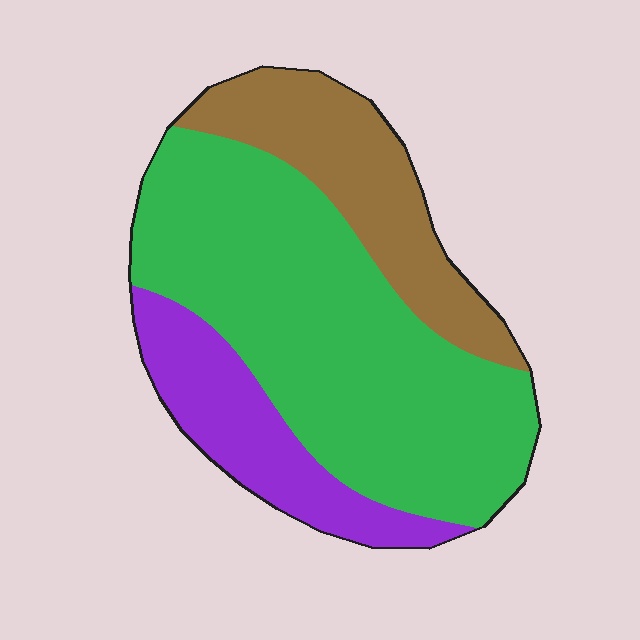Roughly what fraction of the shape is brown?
Brown covers 23% of the shape.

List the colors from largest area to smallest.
From largest to smallest: green, brown, purple.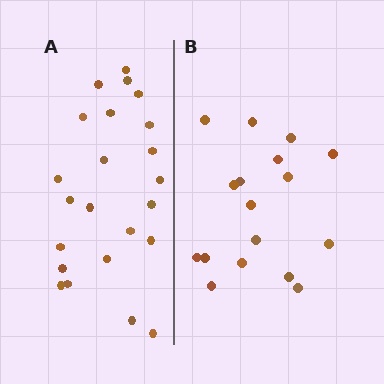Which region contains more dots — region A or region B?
Region A (the left region) has more dots.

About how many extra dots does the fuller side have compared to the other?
Region A has about 6 more dots than region B.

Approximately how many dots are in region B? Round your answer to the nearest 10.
About 20 dots. (The exact count is 17, which rounds to 20.)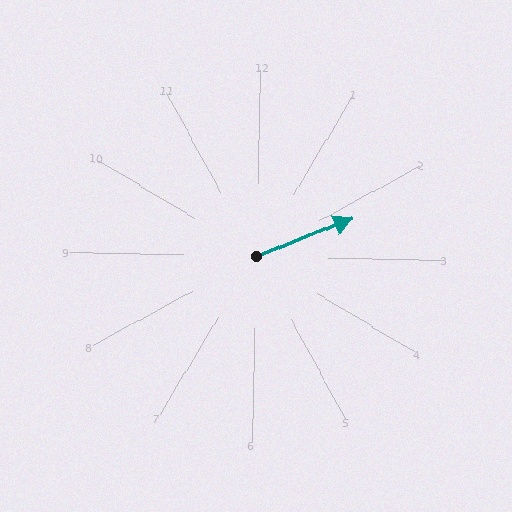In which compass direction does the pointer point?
Northeast.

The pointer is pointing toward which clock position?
Roughly 2 o'clock.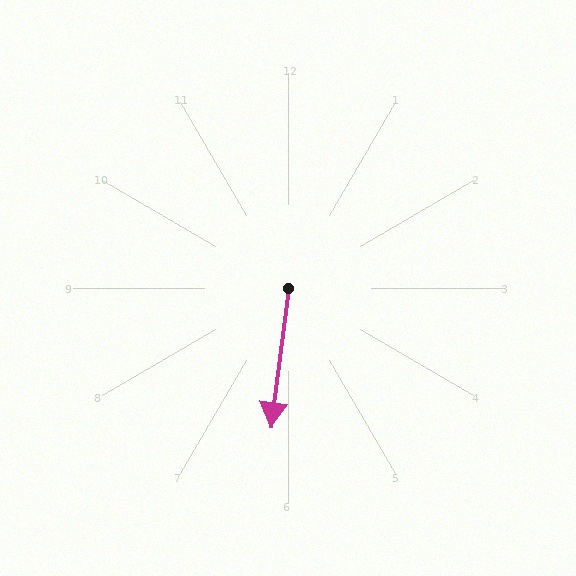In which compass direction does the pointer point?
South.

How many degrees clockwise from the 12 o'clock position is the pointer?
Approximately 187 degrees.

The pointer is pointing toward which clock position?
Roughly 6 o'clock.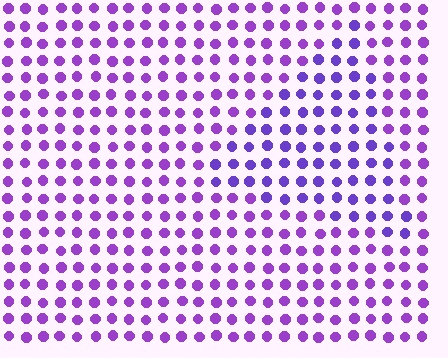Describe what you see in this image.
The image is filled with small purple elements in a uniform arrangement. A triangle-shaped region is visible where the elements are tinted to a slightly different hue, forming a subtle color boundary.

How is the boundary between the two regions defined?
The boundary is defined purely by a slight shift in hue (about 21 degrees). Spacing, size, and orientation are identical on both sides.